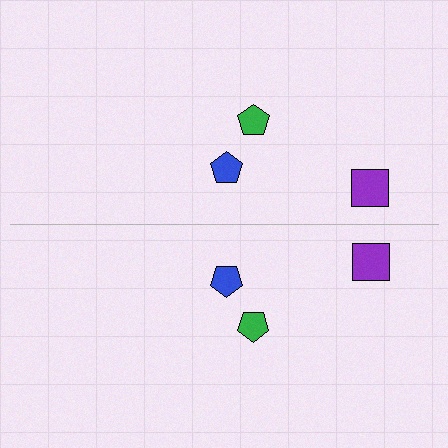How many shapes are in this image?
There are 6 shapes in this image.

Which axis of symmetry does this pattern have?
The pattern has a horizontal axis of symmetry running through the center of the image.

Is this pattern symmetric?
Yes, this pattern has bilateral (reflection) symmetry.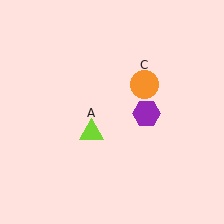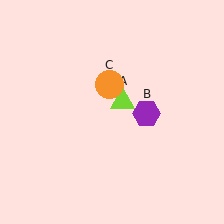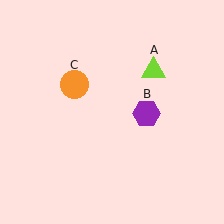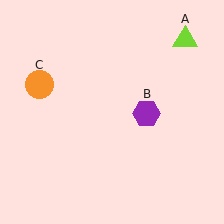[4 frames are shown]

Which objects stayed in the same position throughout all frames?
Purple hexagon (object B) remained stationary.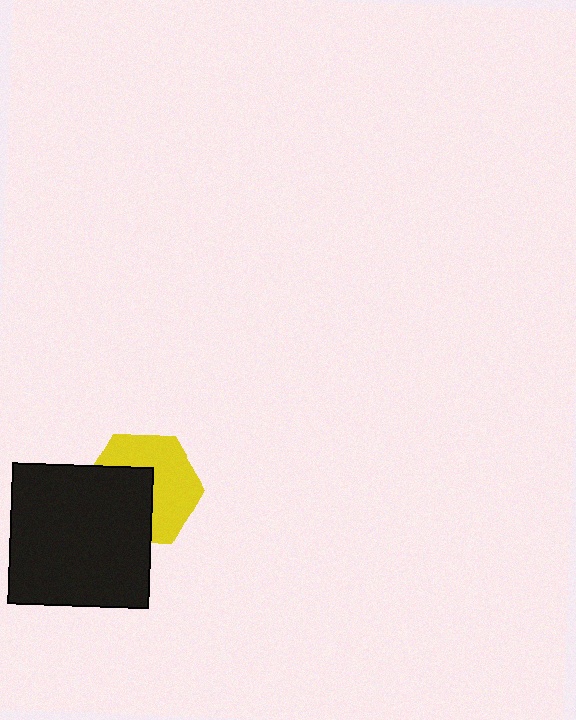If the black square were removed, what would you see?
You would see the complete yellow hexagon.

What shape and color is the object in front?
The object in front is a black square.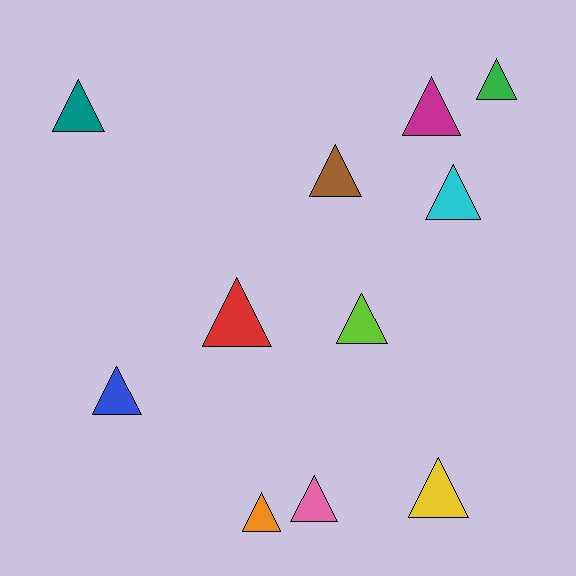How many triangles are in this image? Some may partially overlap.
There are 11 triangles.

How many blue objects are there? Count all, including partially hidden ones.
There is 1 blue object.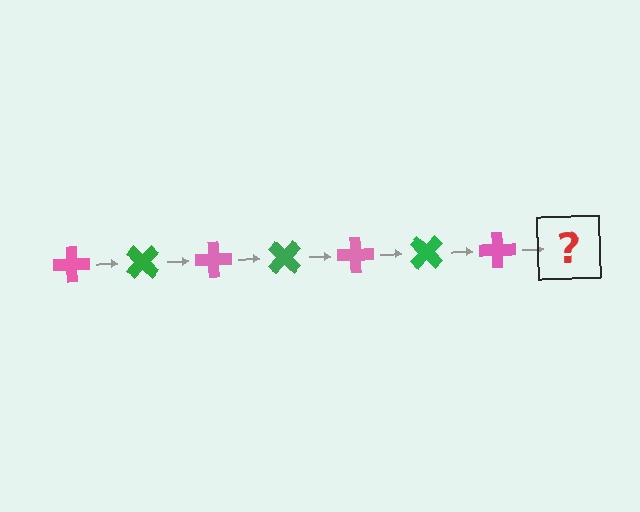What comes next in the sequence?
The next element should be a green cross, rotated 315 degrees from the start.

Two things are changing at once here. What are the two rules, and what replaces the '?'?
The two rules are that it rotates 45 degrees each step and the color cycles through pink and green. The '?' should be a green cross, rotated 315 degrees from the start.